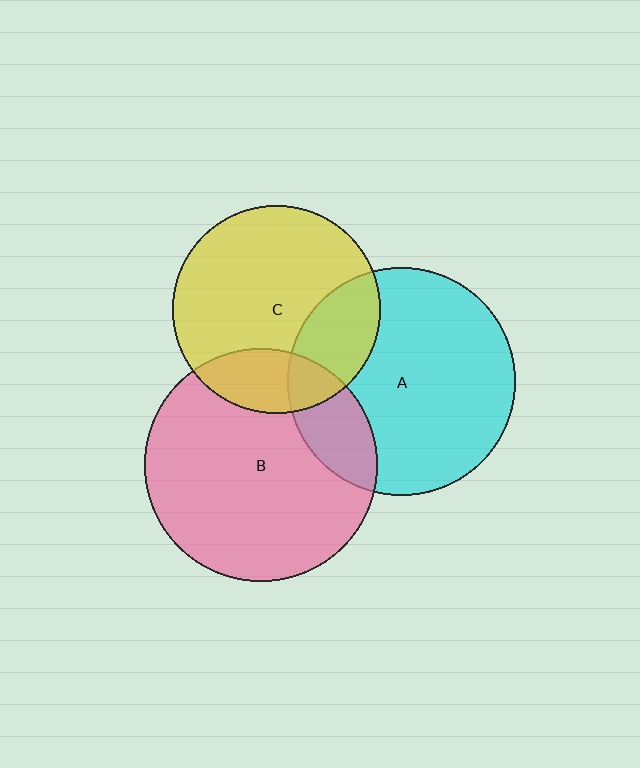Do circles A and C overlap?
Yes.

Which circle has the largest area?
Circle B (pink).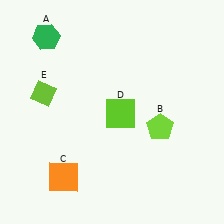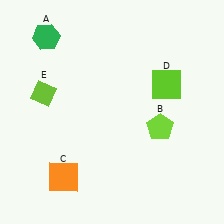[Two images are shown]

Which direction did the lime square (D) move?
The lime square (D) moved right.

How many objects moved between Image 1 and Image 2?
1 object moved between the two images.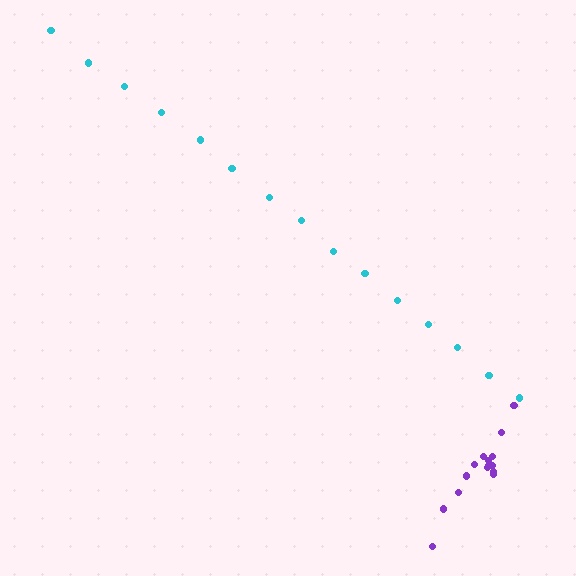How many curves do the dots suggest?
There are 2 distinct paths.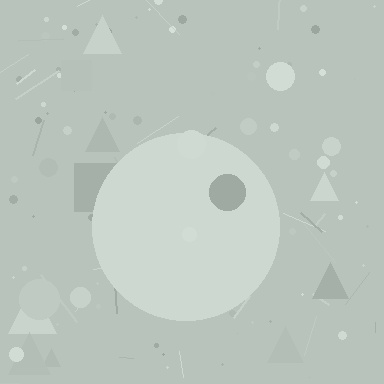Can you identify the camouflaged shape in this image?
The camouflaged shape is a circle.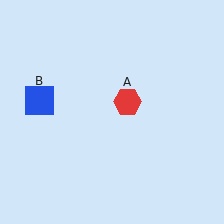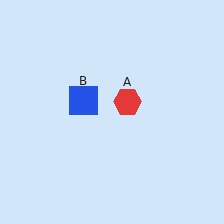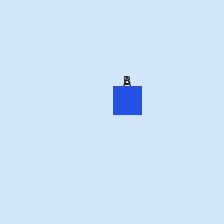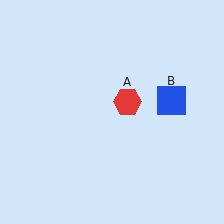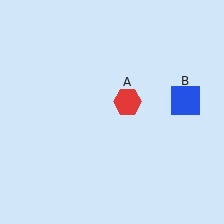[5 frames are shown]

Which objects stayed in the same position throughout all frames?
Red hexagon (object A) remained stationary.